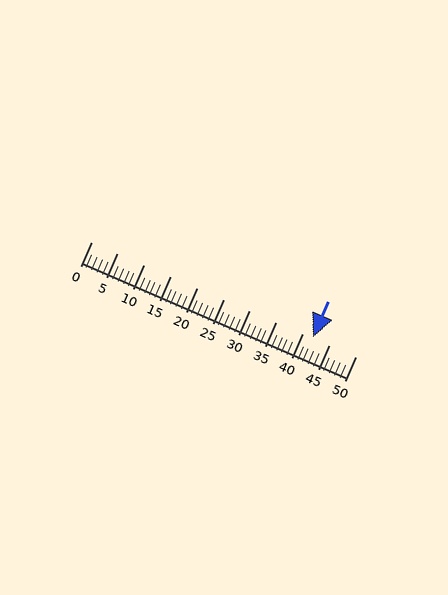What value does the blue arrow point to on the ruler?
The blue arrow points to approximately 42.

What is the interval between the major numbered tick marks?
The major tick marks are spaced 5 units apart.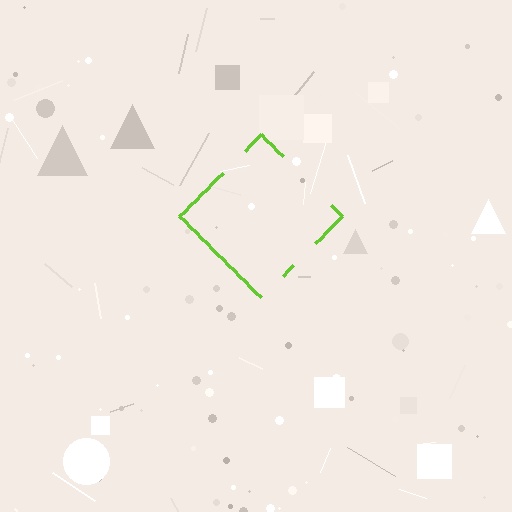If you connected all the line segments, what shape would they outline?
They would outline a diamond.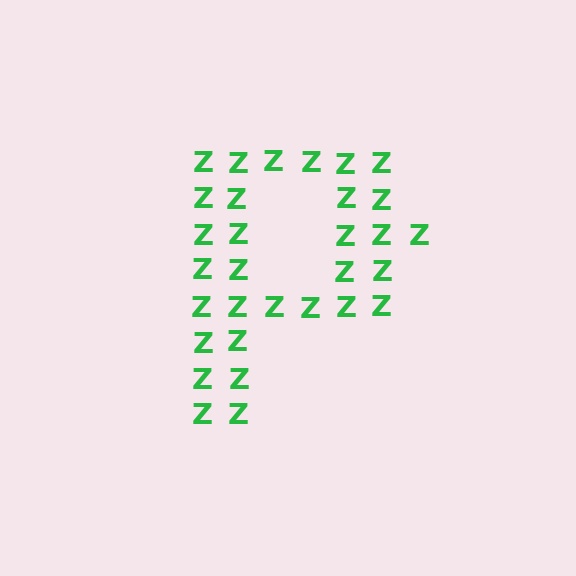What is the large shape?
The large shape is the letter P.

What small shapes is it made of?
It is made of small letter Z's.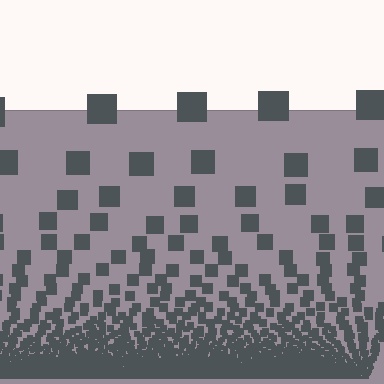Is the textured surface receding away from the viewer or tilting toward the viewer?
The surface appears to tilt toward the viewer. Texture elements get larger and sparser toward the top.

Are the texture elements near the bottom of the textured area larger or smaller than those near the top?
Smaller. The gradient is inverted — elements near the bottom are smaller and denser.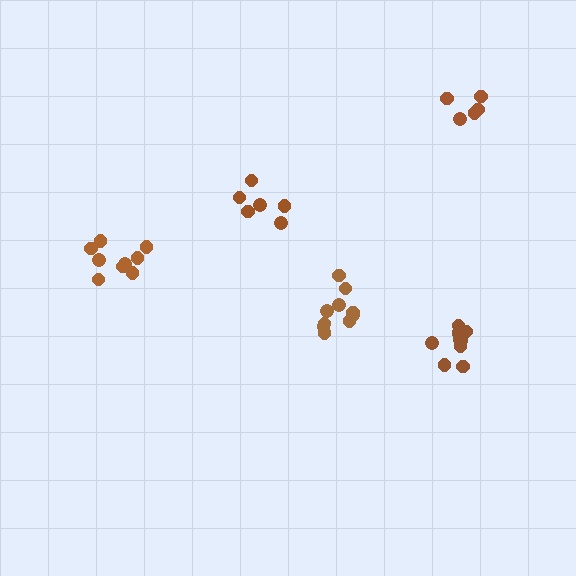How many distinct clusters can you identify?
There are 5 distinct clusters.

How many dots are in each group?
Group 1: 6 dots, Group 2: 10 dots, Group 3: 9 dots, Group 4: 5 dots, Group 5: 9 dots (39 total).